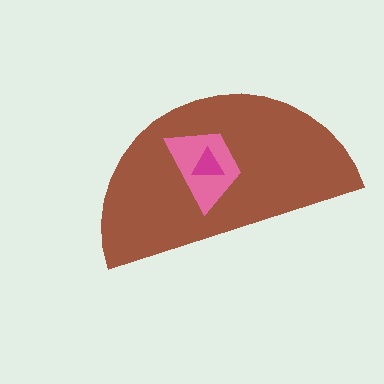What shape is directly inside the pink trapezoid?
The magenta triangle.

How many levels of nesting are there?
3.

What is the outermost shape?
The brown semicircle.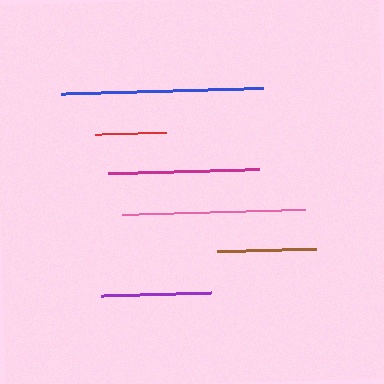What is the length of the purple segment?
The purple segment is approximately 110 pixels long.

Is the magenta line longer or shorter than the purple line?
The magenta line is longer than the purple line.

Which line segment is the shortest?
The red line is the shortest at approximately 71 pixels.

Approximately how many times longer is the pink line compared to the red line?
The pink line is approximately 2.6 times the length of the red line.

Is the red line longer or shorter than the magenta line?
The magenta line is longer than the red line.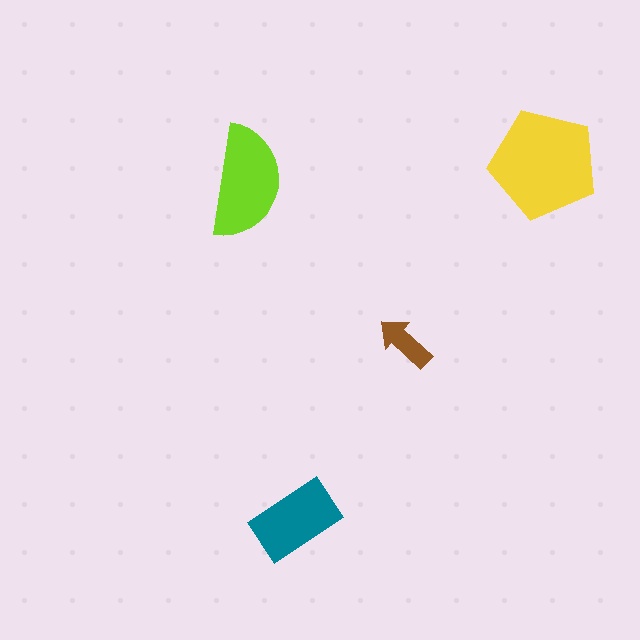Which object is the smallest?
The brown arrow.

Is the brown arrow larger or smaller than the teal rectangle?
Smaller.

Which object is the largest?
The yellow pentagon.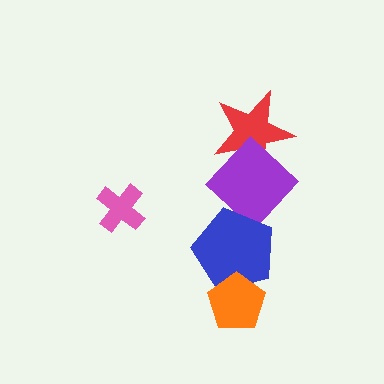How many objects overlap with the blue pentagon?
2 objects overlap with the blue pentagon.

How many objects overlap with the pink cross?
0 objects overlap with the pink cross.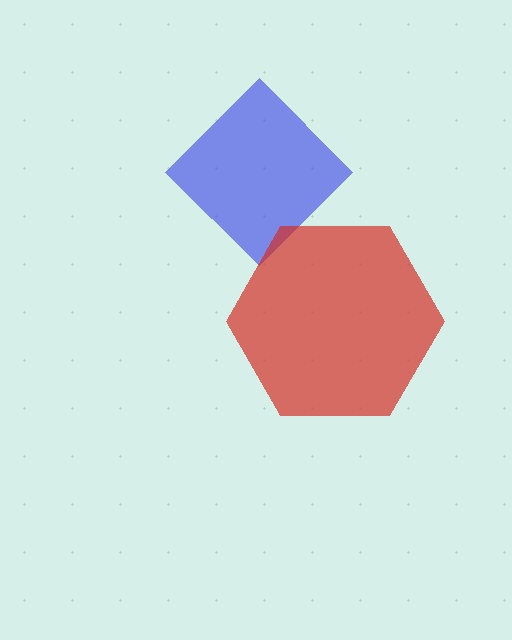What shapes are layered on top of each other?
The layered shapes are: a blue diamond, a red hexagon.